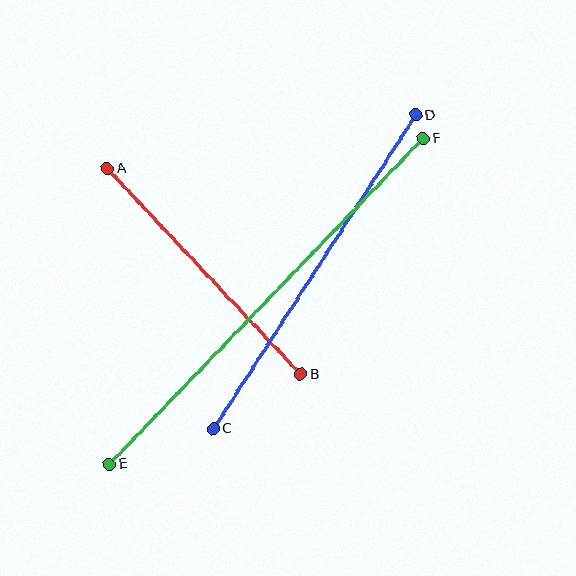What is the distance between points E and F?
The distance is approximately 452 pixels.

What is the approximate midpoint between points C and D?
The midpoint is at approximately (315, 272) pixels.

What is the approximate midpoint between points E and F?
The midpoint is at approximately (266, 302) pixels.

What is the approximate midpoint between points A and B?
The midpoint is at approximately (204, 271) pixels.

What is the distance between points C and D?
The distance is approximately 373 pixels.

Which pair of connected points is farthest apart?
Points E and F are farthest apart.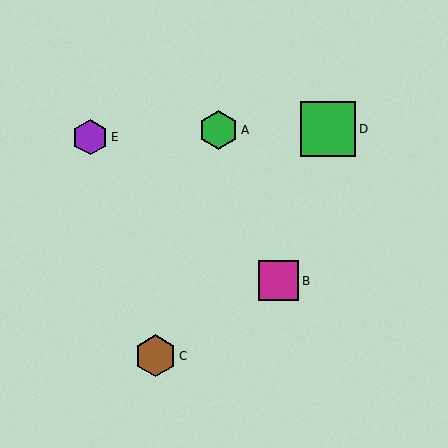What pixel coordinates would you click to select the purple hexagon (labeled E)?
Click at (90, 137) to select the purple hexagon E.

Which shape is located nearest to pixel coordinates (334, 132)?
The green square (labeled D) at (328, 129) is nearest to that location.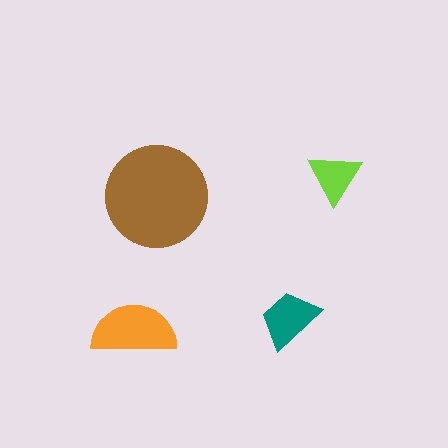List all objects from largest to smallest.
The brown circle, the orange semicircle, the teal trapezoid, the lime triangle.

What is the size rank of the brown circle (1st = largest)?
1st.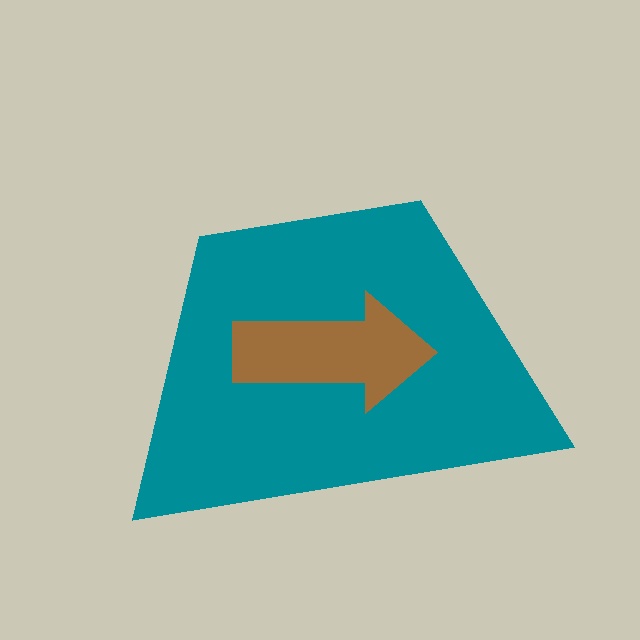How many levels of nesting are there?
2.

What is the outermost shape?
The teal trapezoid.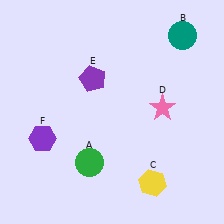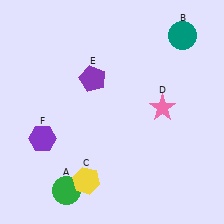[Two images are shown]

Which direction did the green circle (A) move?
The green circle (A) moved down.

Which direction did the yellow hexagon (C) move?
The yellow hexagon (C) moved left.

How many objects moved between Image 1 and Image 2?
2 objects moved between the two images.